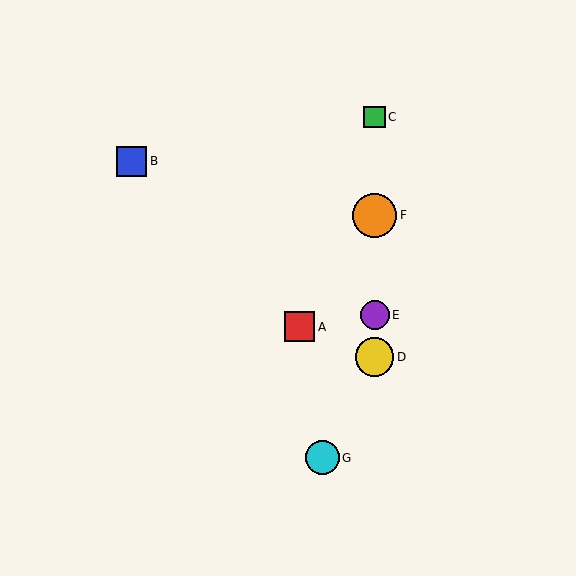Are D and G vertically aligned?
No, D is at x≈375 and G is at x≈322.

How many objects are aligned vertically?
4 objects (C, D, E, F) are aligned vertically.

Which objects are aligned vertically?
Objects C, D, E, F are aligned vertically.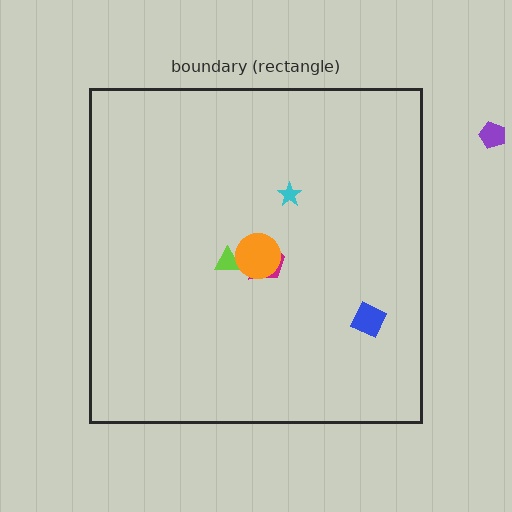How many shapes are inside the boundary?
5 inside, 1 outside.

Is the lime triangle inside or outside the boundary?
Inside.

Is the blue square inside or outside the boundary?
Inside.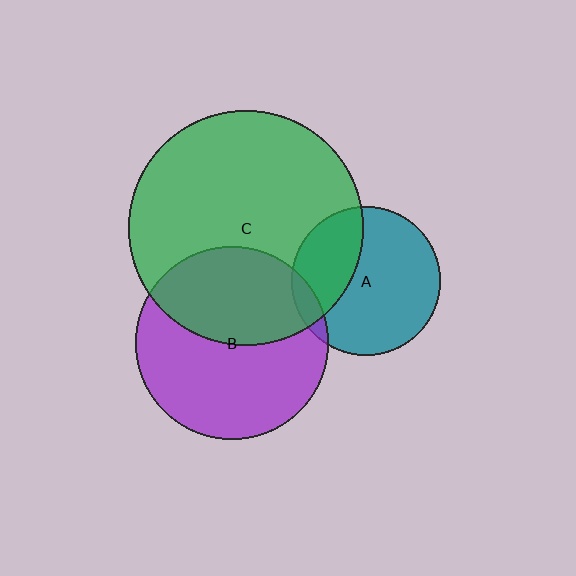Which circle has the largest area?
Circle C (green).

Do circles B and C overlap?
Yes.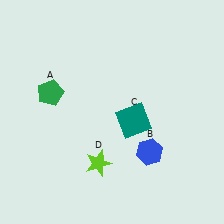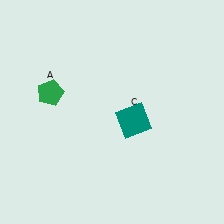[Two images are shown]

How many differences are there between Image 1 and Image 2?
There are 2 differences between the two images.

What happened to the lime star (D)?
The lime star (D) was removed in Image 2. It was in the bottom-left area of Image 1.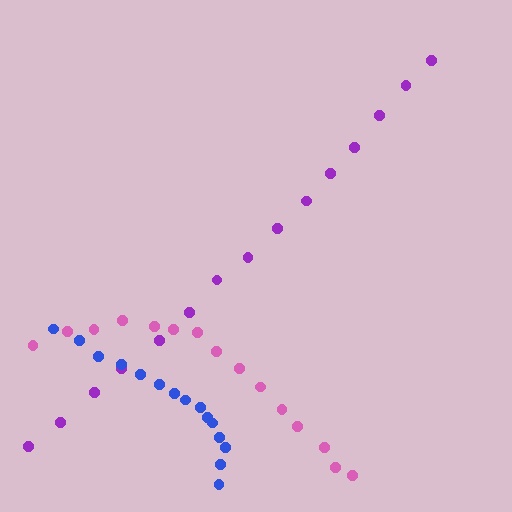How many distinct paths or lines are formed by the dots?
There are 3 distinct paths.